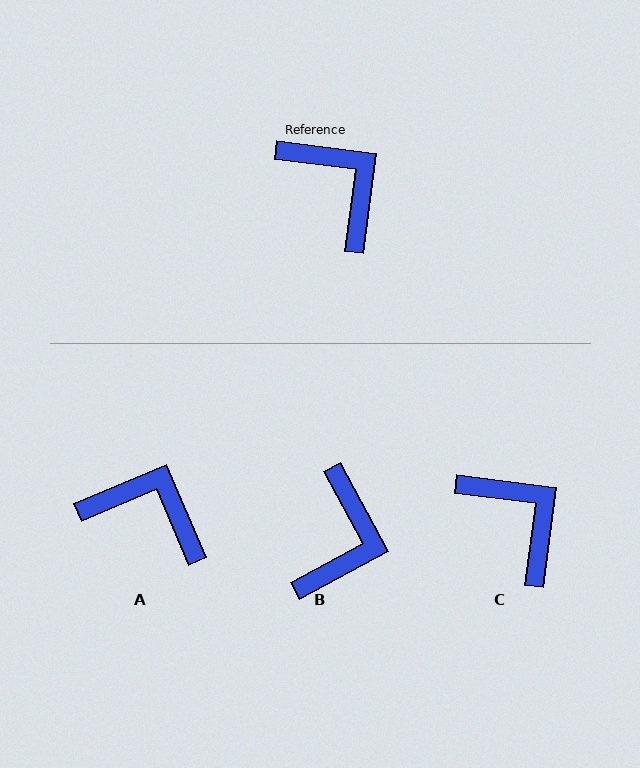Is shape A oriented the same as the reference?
No, it is off by about 30 degrees.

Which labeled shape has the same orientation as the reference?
C.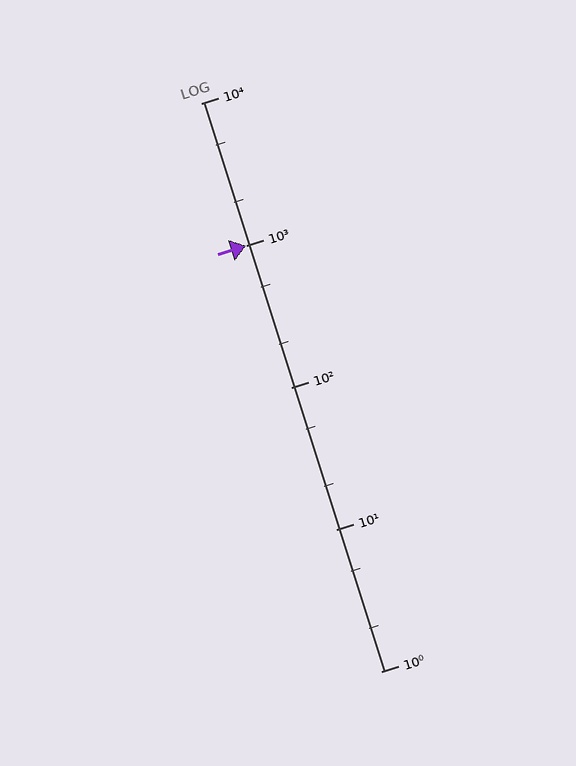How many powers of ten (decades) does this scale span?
The scale spans 4 decades, from 1 to 10000.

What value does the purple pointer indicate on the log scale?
The pointer indicates approximately 1000.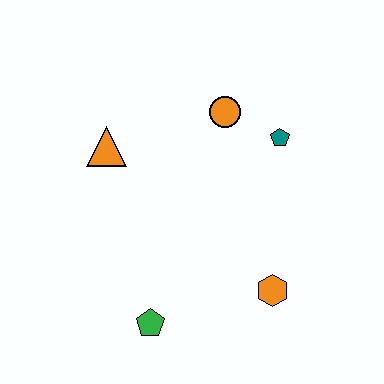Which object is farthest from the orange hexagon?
The orange triangle is farthest from the orange hexagon.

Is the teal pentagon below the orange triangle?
No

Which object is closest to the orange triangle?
The orange circle is closest to the orange triangle.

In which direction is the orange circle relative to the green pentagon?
The orange circle is above the green pentagon.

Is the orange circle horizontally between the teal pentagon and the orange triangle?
Yes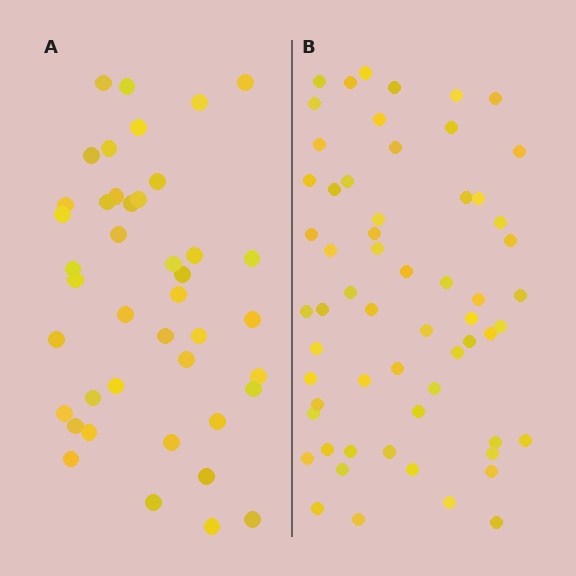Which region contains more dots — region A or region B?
Region B (the right region) has more dots.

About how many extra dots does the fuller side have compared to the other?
Region B has approximately 20 more dots than region A.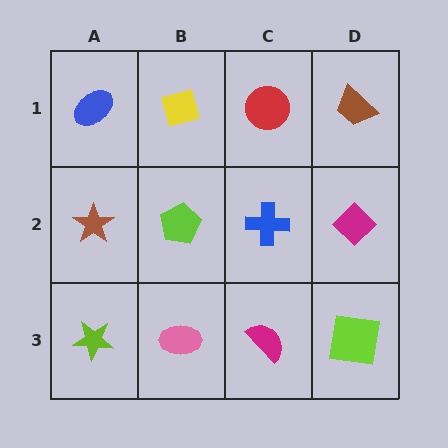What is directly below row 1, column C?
A blue cross.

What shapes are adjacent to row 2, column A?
A blue ellipse (row 1, column A), a lime star (row 3, column A), a lime pentagon (row 2, column B).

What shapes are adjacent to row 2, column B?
A yellow square (row 1, column B), a pink ellipse (row 3, column B), a brown star (row 2, column A), a blue cross (row 2, column C).